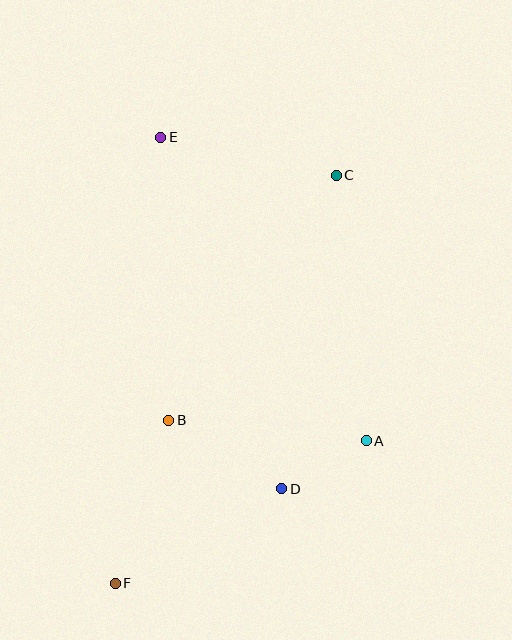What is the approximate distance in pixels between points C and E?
The distance between C and E is approximately 180 pixels.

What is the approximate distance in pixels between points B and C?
The distance between B and C is approximately 297 pixels.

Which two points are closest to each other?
Points A and D are closest to each other.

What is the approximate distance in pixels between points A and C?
The distance between A and C is approximately 267 pixels.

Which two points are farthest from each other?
Points C and F are farthest from each other.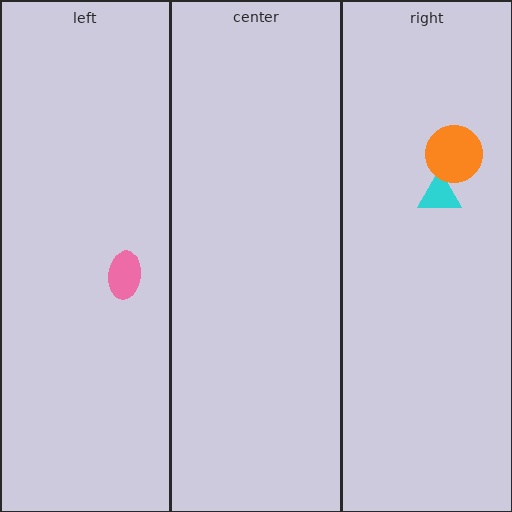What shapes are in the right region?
The cyan triangle, the orange circle.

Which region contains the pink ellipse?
The left region.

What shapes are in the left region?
The pink ellipse.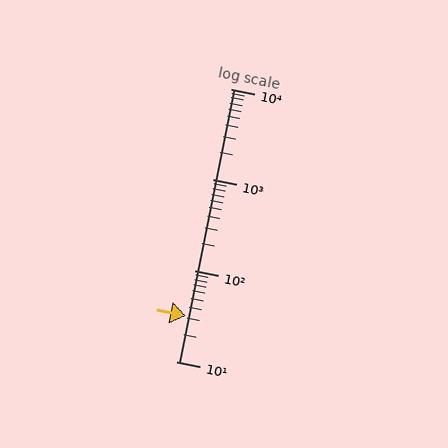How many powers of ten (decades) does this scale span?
The scale spans 3 decades, from 10 to 10000.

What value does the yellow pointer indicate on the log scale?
The pointer indicates approximately 32.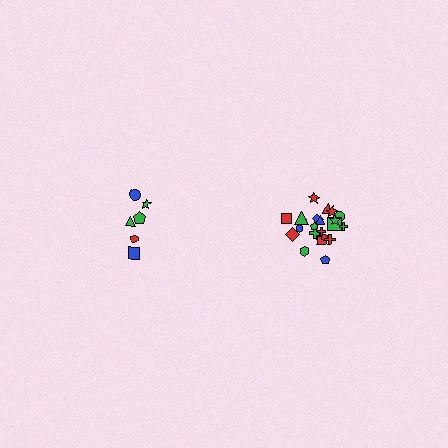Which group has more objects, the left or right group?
The right group.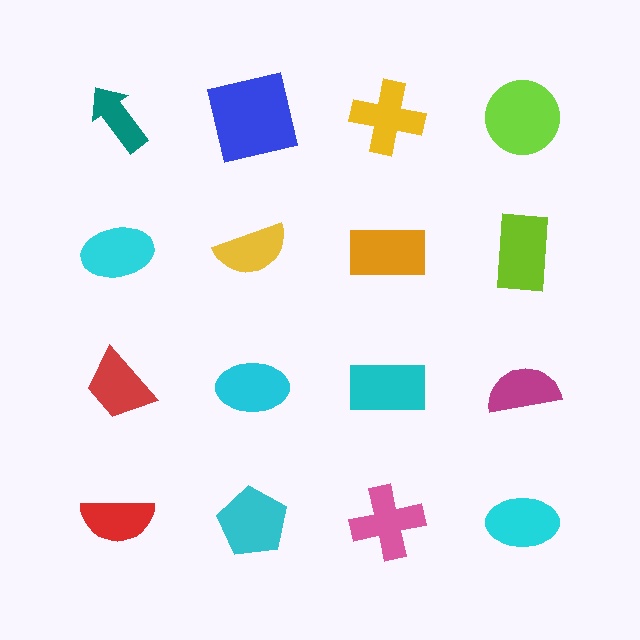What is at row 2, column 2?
A yellow semicircle.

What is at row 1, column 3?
A yellow cross.